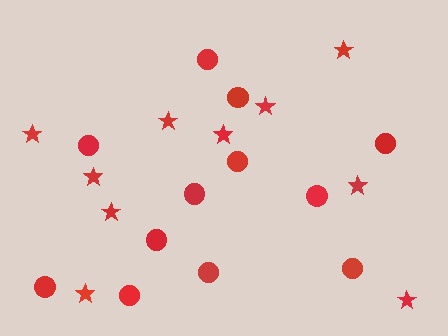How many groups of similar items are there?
There are 2 groups: one group of circles (12) and one group of stars (10).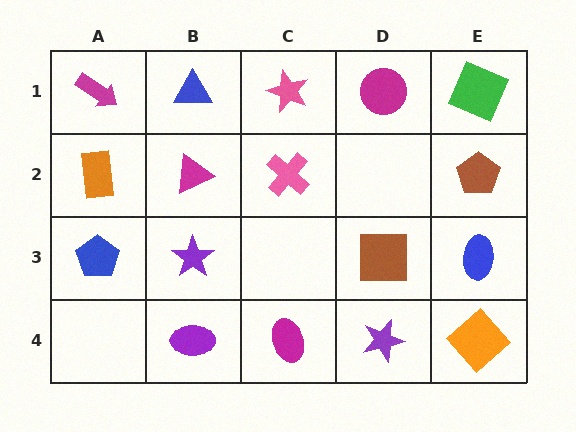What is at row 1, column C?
A pink star.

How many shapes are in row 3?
4 shapes.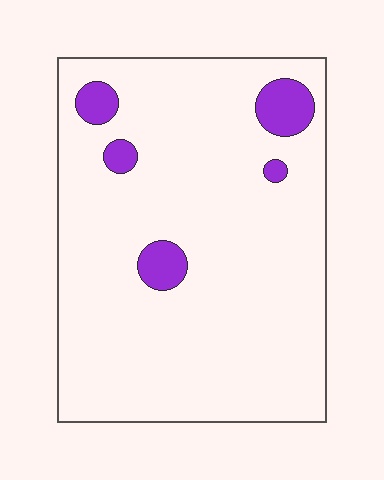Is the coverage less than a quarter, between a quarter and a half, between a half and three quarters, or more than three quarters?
Less than a quarter.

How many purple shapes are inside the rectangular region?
5.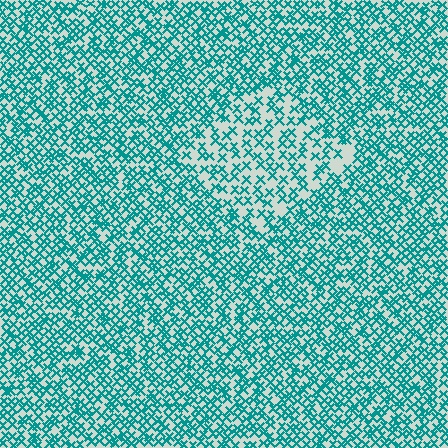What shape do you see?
I see a diamond.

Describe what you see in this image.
The image contains small teal elements arranged at two different densities. A diamond-shaped region is visible where the elements are less densely packed than the surrounding area.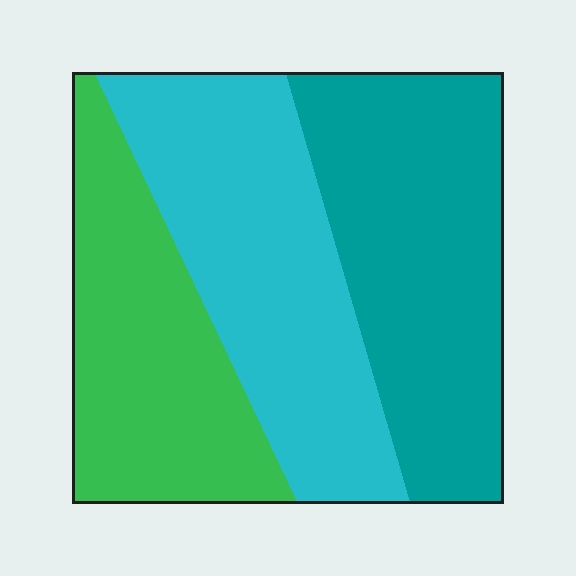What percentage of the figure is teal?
Teal covers about 35% of the figure.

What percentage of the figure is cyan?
Cyan takes up between a third and a half of the figure.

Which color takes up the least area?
Green, at roughly 30%.